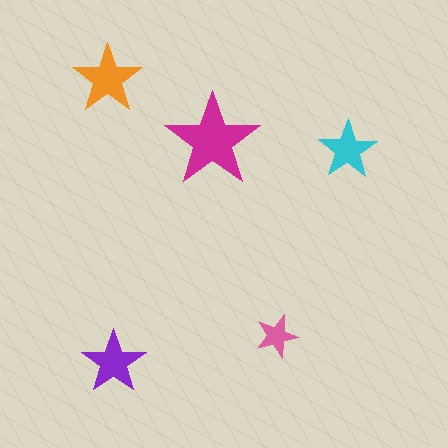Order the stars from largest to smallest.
the magenta one, the orange one, the purple one, the cyan one, the pink one.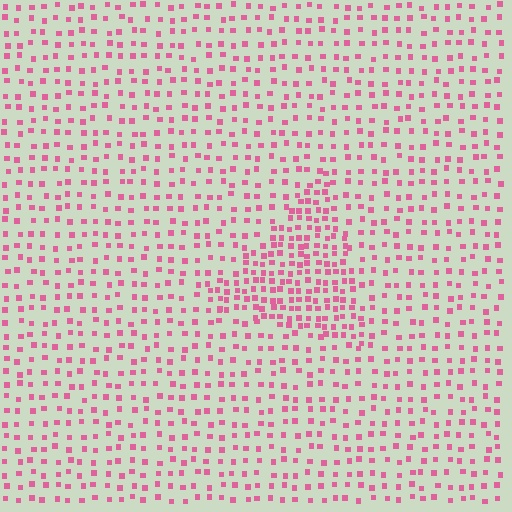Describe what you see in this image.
The image contains small pink elements arranged at two different densities. A triangle-shaped region is visible where the elements are more densely packed than the surrounding area.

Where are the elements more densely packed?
The elements are more densely packed inside the triangle boundary.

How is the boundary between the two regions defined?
The boundary is defined by a change in element density (approximately 2.0x ratio). All elements are the same color, size, and shape.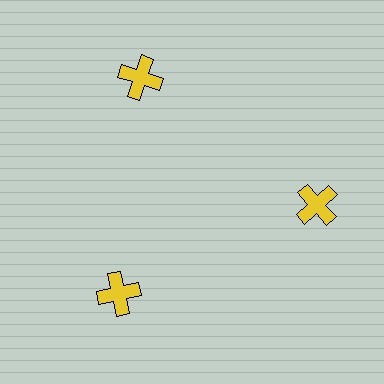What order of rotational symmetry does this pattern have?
This pattern has 3-fold rotational symmetry.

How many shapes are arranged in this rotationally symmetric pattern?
There are 3 shapes, arranged in 3 groups of 1.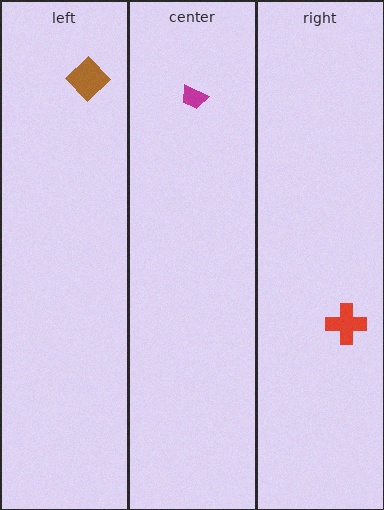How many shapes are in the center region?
1.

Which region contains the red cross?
The right region.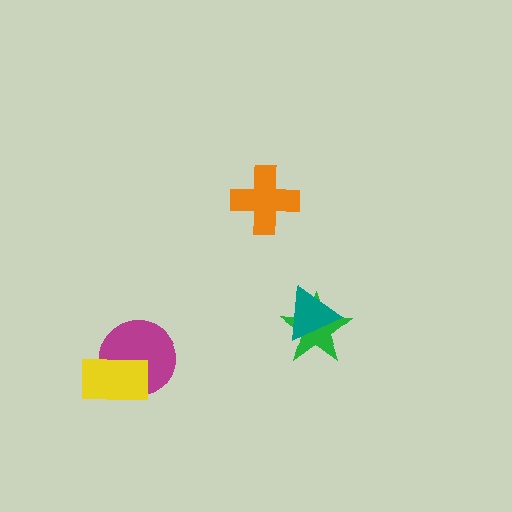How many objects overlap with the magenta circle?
1 object overlaps with the magenta circle.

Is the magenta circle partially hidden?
Yes, it is partially covered by another shape.